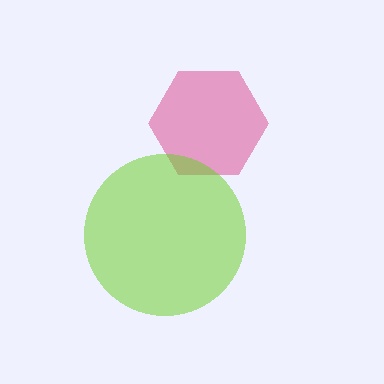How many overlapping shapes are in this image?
There are 2 overlapping shapes in the image.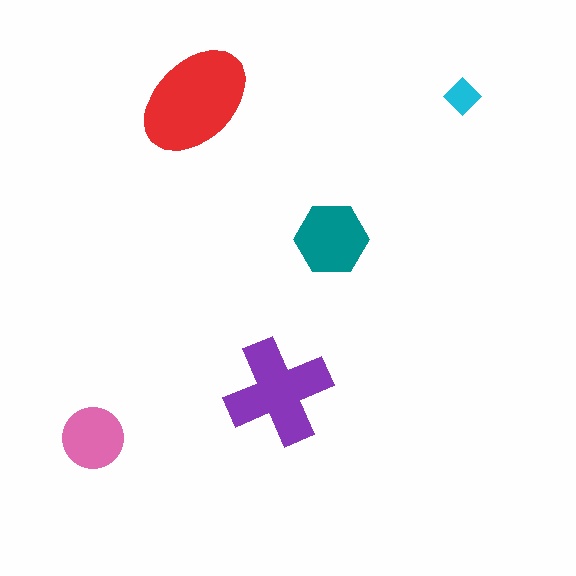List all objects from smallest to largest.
The cyan diamond, the pink circle, the teal hexagon, the purple cross, the red ellipse.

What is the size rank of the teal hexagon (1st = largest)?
3rd.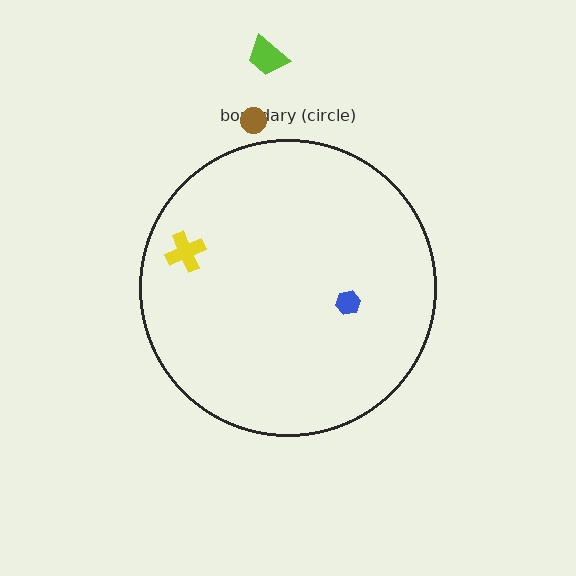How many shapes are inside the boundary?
2 inside, 2 outside.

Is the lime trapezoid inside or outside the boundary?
Outside.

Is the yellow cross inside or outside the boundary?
Inside.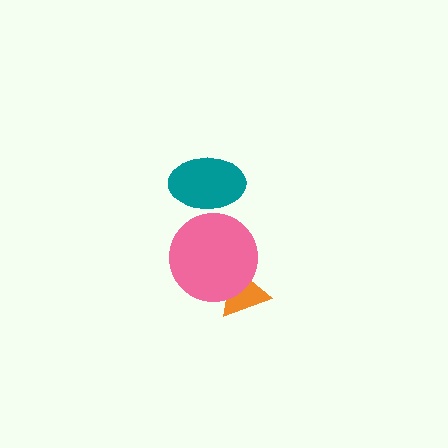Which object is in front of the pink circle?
The teal ellipse is in front of the pink circle.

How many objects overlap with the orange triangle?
1 object overlaps with the orange triangle.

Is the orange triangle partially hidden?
Yes, it is partially covered by another shape.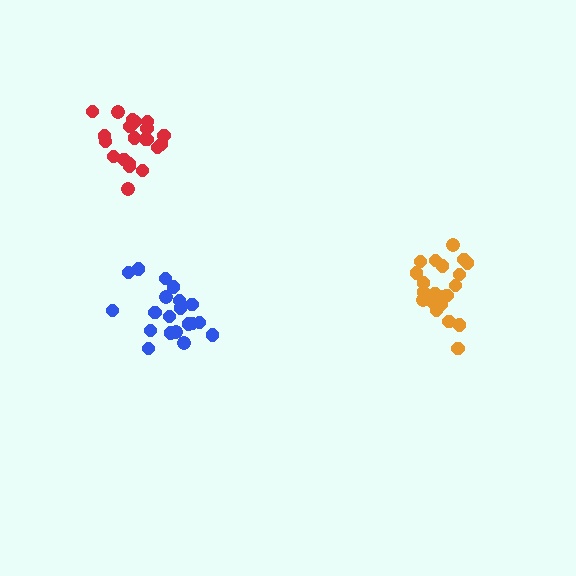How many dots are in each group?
Group 1: 20 dots, Group 2: 21 dots, Group 3: 21 dots (62 total).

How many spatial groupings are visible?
There are 3 spatial groupings.